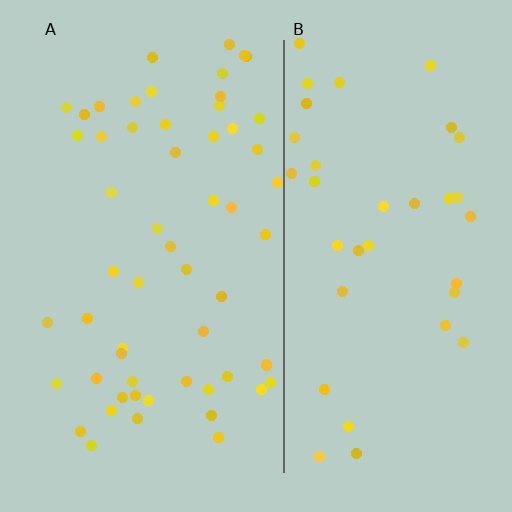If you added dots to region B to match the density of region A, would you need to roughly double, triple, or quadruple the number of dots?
Approximately double.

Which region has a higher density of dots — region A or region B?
A (the left).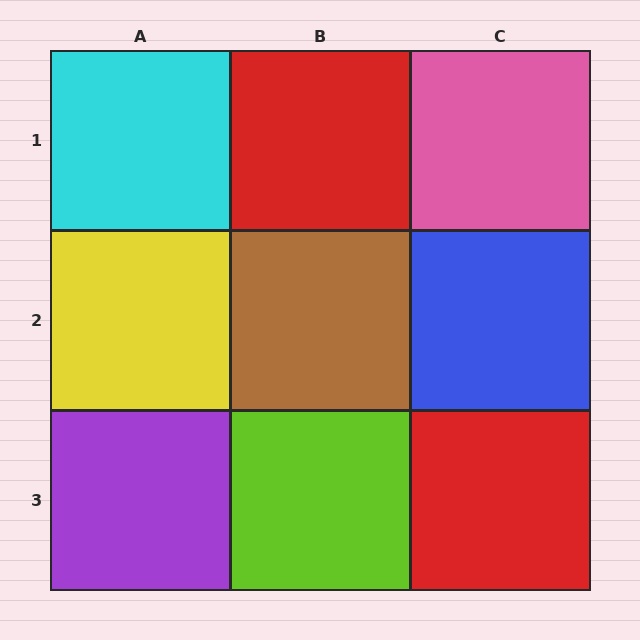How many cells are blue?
1 cell is blue.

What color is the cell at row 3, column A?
Purple.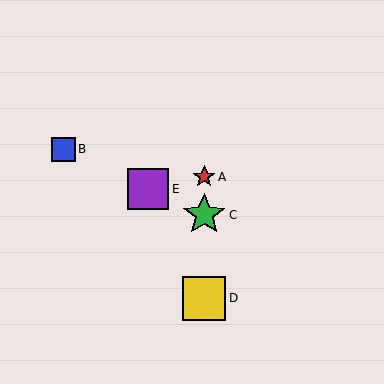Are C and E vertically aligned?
No, C is at x≈204 and E is at x≈148.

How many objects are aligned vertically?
3 objects (A, C, D) are aligned vertically.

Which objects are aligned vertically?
Objects A, C, D are aligned vertically.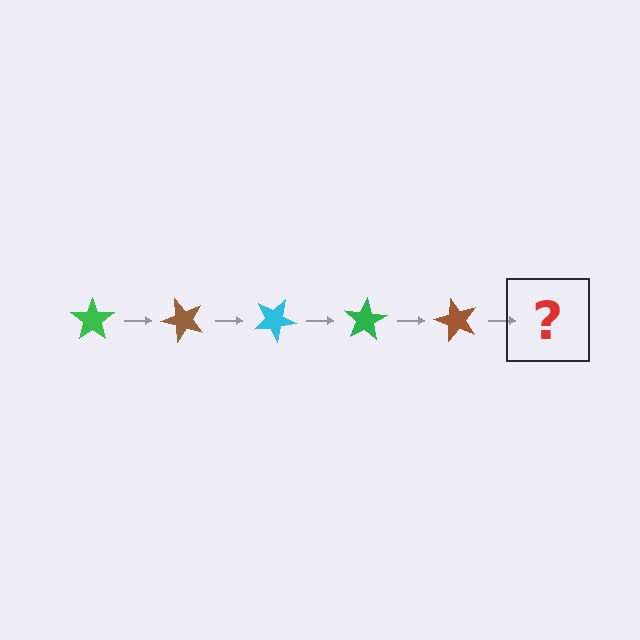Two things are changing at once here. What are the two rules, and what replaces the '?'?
The two rules are that it rotates 50 degrees each step and the color cycles through green, brown, and cyan. The '?' should be a cyan star, rotated 250 degrees from the start.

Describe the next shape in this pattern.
It should be a cyan star, rotated 250 degrees from the start.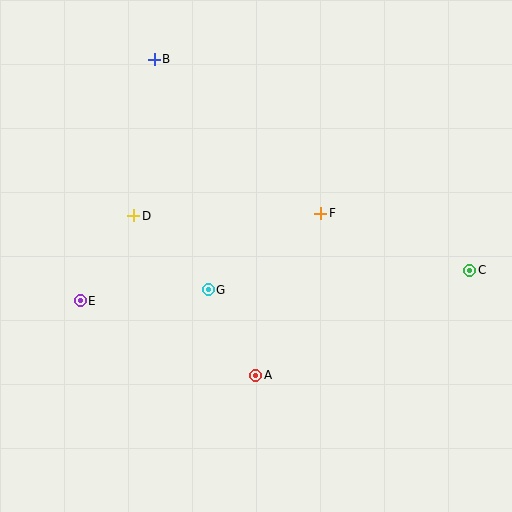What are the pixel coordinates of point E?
Point E is at (80, 301).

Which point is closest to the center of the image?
Point G at (208, 290) is closest to the center.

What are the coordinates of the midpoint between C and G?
The midpoint between C and G is at (339, 280).